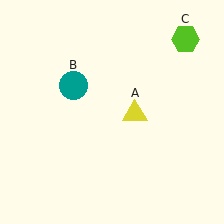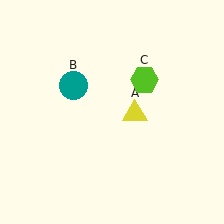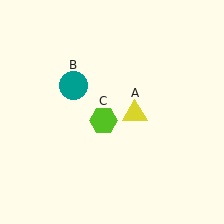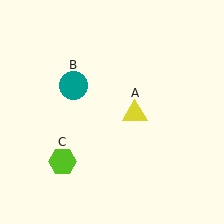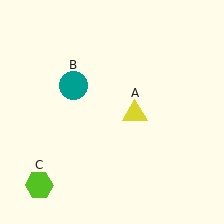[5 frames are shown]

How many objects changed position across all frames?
1 object changed position: lime hexagon (object C).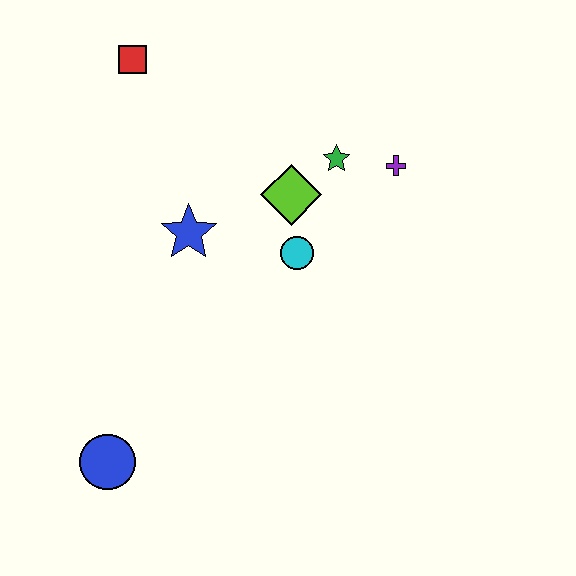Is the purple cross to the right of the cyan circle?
Yes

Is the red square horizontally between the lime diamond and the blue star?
No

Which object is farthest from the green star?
The blue circle is farthest from the green star.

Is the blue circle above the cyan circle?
No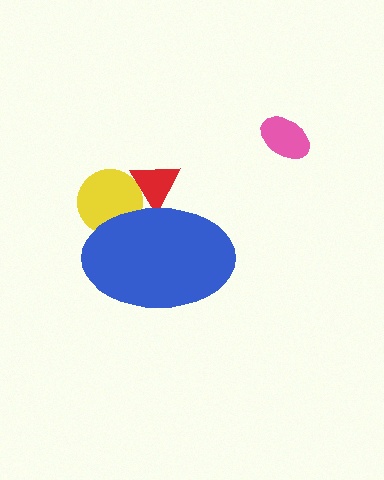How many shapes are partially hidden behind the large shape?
2 shapes are partially hidden.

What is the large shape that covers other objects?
A blue ellipse.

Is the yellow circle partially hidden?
Yes, the yellow circle is partially hidden behind the blue ellipse.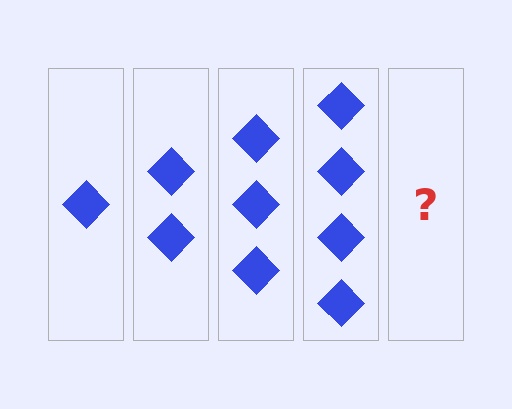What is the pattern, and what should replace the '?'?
The pattern is that each step adds one more diamond. The '?' should be 5 diamonds.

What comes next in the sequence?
The next element should be 5 diamonds.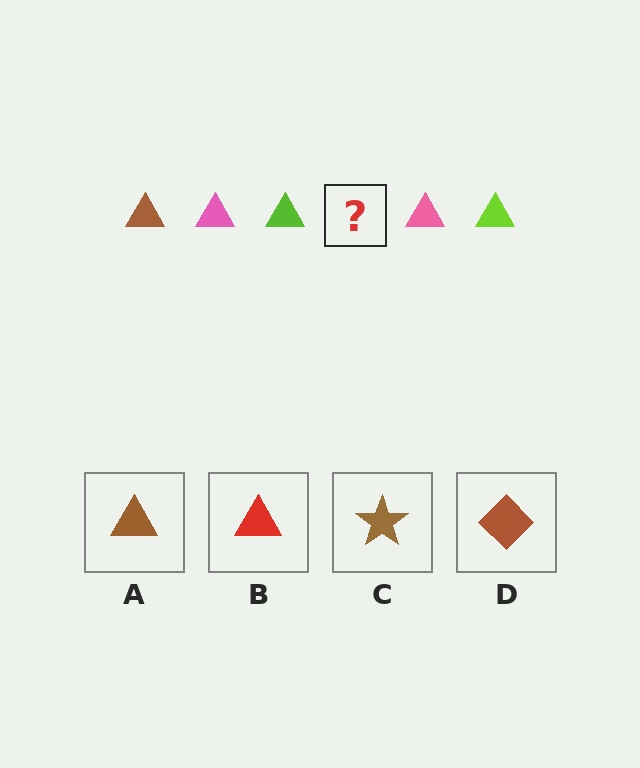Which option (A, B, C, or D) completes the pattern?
A.